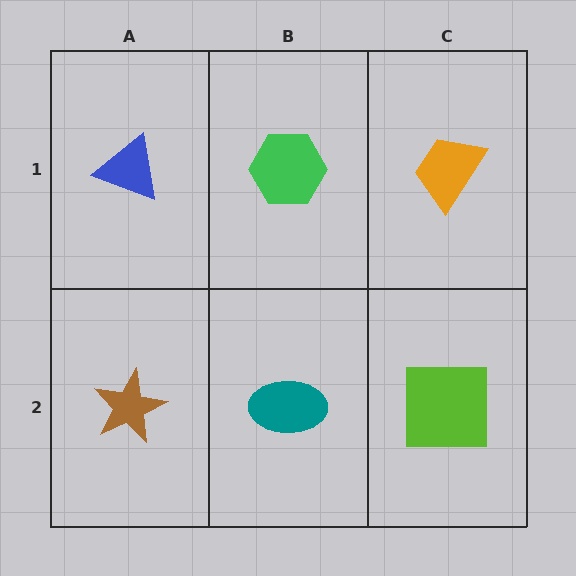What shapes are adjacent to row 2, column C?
An orange trapezoid (row 1, column C), a teal ellipse (row 2, column B).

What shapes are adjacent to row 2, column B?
A green hexagon (row 1, column B), a brown star (row 2, column A), a lime square (row 2, column C).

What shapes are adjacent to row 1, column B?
A teal ellipse (row 2, column B), a blue triangle (row 1, column A), an orange trapezoid (row 1, column C).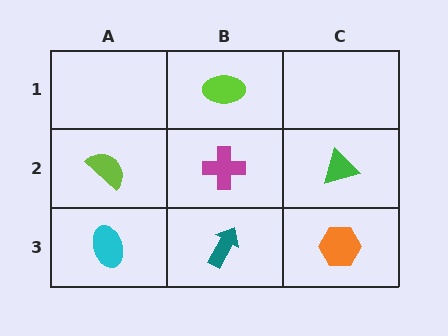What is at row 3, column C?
An orange hexagon.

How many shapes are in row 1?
1 shape.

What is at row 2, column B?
A magenta cross.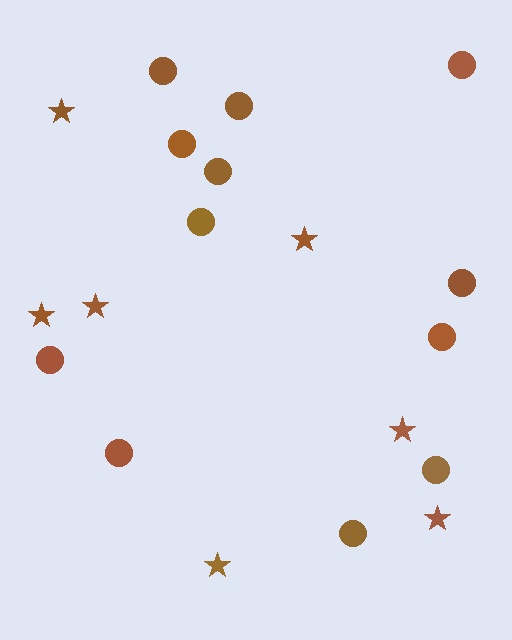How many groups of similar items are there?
There are 2 groups: one group of stars (7) and one group of circles (12).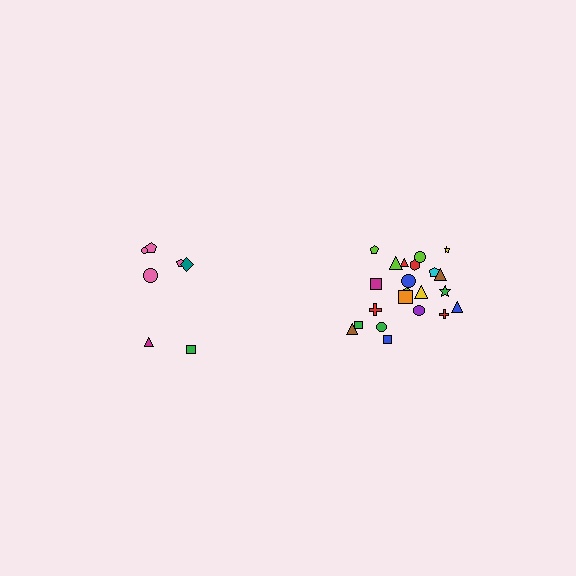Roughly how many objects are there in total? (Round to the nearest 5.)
Roughly 30 objects in total.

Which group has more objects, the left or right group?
The right group.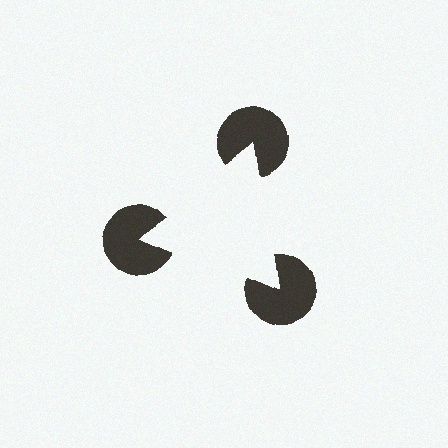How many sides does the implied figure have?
3 sides.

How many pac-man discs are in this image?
There are 3 — one at each vertex of the illusory triangle.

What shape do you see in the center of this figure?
An illusory triangle — its edges are inferred from the aligned wedge cuts in the pac-man discs, not physically drawn.